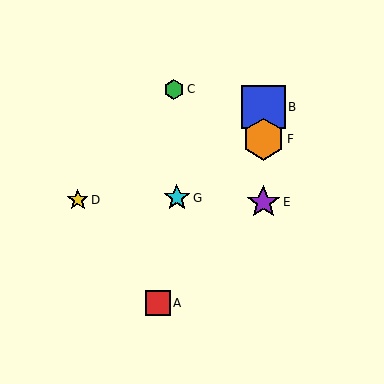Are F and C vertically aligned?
No, F is at x≈263 and C is at x≈174.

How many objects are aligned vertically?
3 objects (B, E, F) are aligned vertically.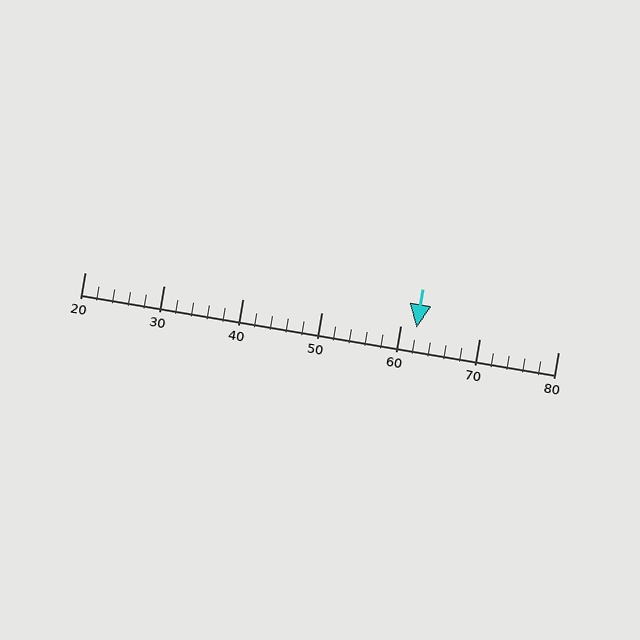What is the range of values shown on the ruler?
The ruler shows values from 20 to 80.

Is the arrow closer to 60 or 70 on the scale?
The arrow is closer to 60.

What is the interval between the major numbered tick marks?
The major tick marks are spaced 10 units apart.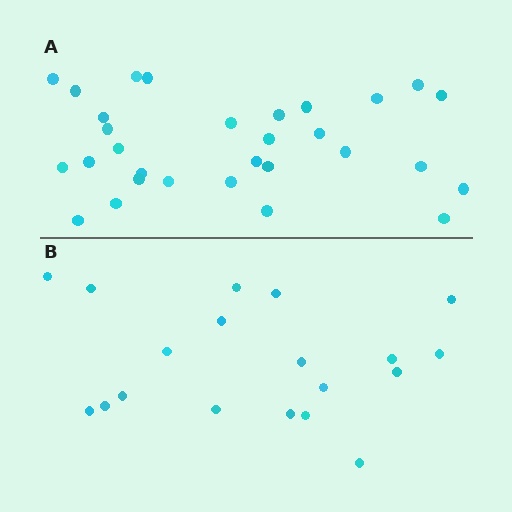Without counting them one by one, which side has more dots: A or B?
Region A (the top region) has more dots.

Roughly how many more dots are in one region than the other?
Region A has roughly 12 or so more dots than region B.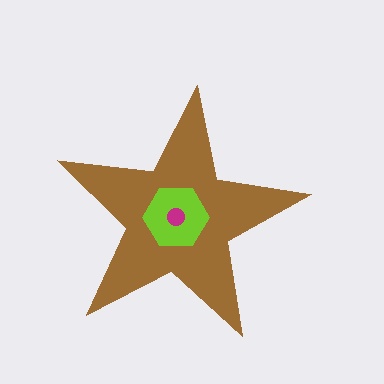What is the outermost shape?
The brown star.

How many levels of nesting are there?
3.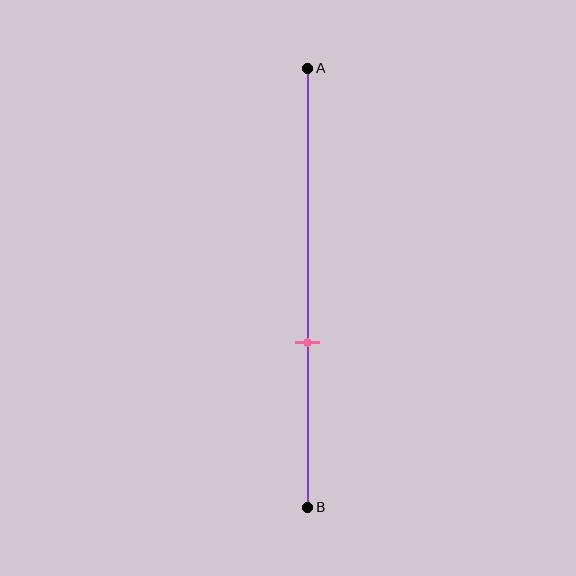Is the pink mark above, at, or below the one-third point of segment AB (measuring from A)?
The pink mark is below the one-third point of segment AB.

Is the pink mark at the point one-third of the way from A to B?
No, the mark is at about 60% from A, not at the 33% one-third point.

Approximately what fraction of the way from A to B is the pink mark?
The pink mark is approximately 60% of the way from A to B.